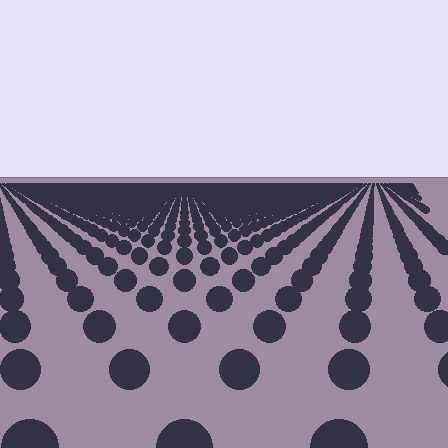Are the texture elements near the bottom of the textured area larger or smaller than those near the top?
Larger. Near the bottom, elements are closer to the viewer and appear at a bigger on-screen size.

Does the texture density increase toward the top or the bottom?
Density increases toward the top.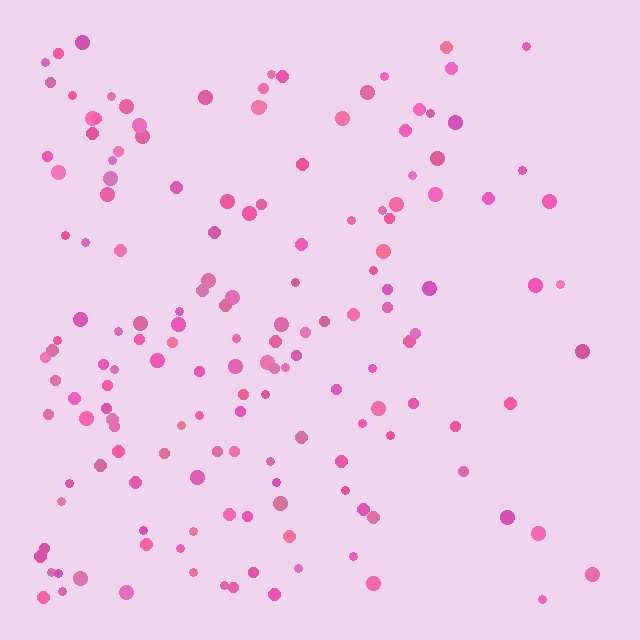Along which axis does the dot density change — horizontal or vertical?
Horizontal.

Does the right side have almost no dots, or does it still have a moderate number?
Still a moderate number, just noticeably fewer than the left.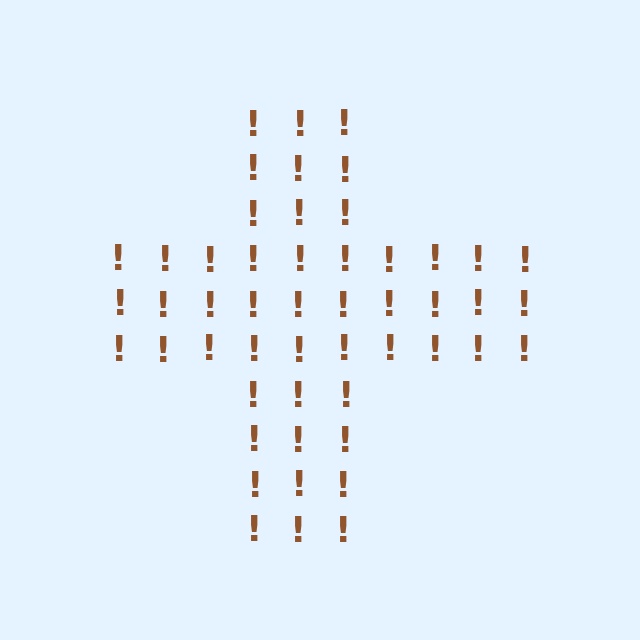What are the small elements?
The small elements are exclamation marks.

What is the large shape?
The large shape is a cross.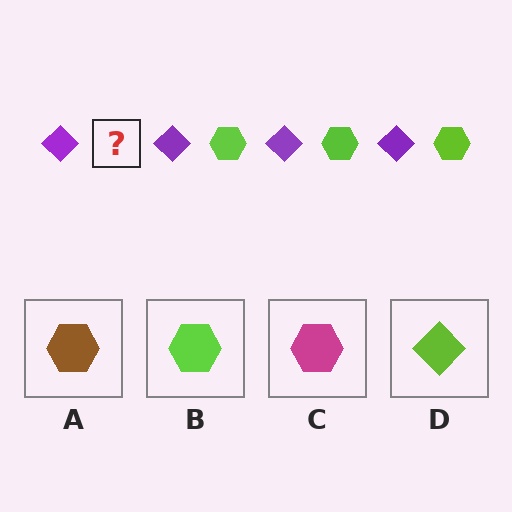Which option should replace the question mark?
Option B.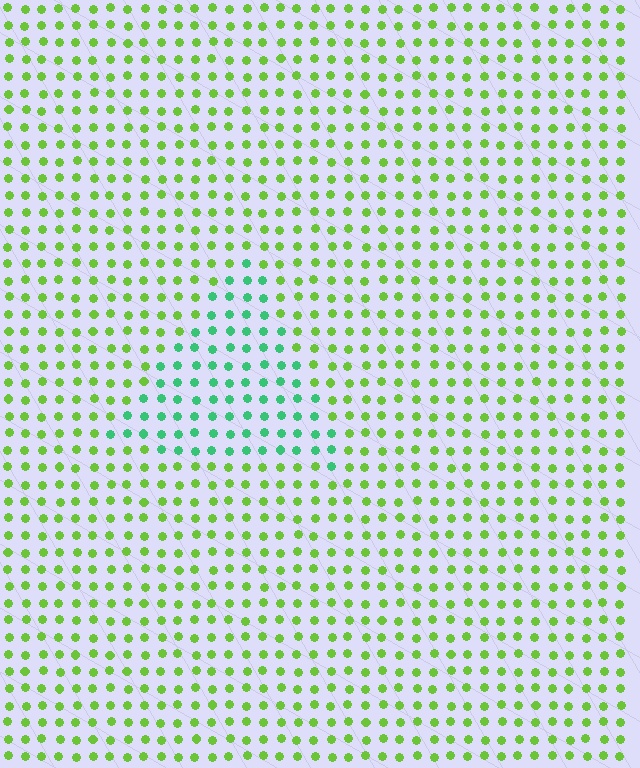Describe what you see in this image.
The image is filled with small lime elements in a uniform arrangement. A triangle-shaped region is visible where the elements are tinted to a slightly different hue, forming a subtle color boundary.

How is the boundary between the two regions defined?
The boundary is defined purely by a slight shift in hue (about 49 degrees). Spacing, size, and orientation are identical on both sides.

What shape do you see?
I see a triangle.